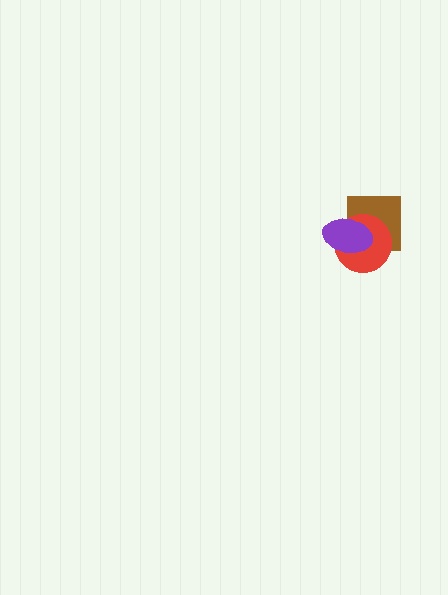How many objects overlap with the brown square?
2 objects overlap with the brown square.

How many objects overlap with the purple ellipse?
2 objects overlap with the purple ellipse.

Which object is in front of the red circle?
The purple ellipse is in front of the red circle.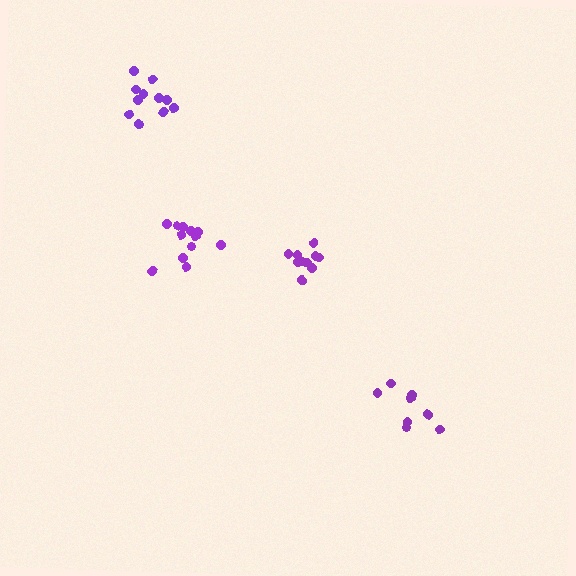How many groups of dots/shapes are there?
There are 4 groups.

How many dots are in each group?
Group 1: 8 dots, Group 2: 12 dots, Group 3: 10 dots, Group 4: 12 dots (42 total).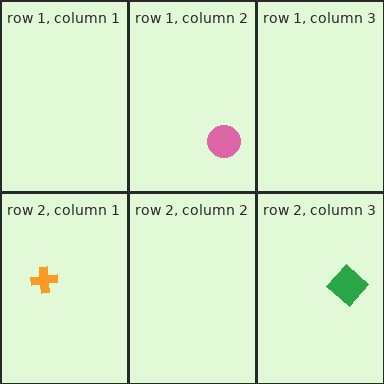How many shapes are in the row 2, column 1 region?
1.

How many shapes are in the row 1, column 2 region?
1.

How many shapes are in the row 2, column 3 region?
1.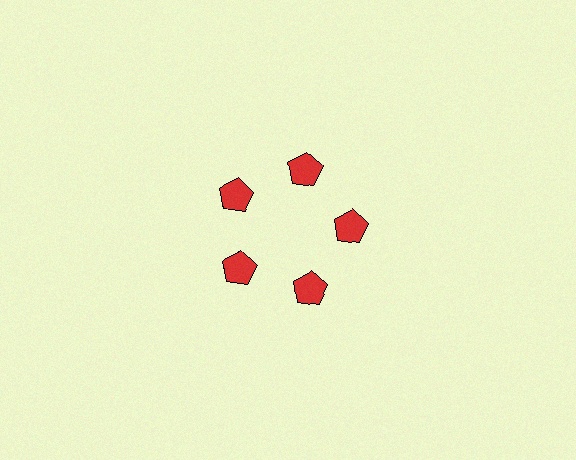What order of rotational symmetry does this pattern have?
This pattern has 5-fold rotational symmetry.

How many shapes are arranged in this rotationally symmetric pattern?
There are 5 shapes, arranged in 5 groups of 1.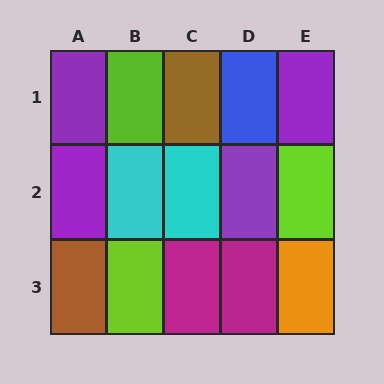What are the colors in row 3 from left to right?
Brown, lime, magenta, magenta, orange.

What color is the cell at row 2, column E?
Lime.